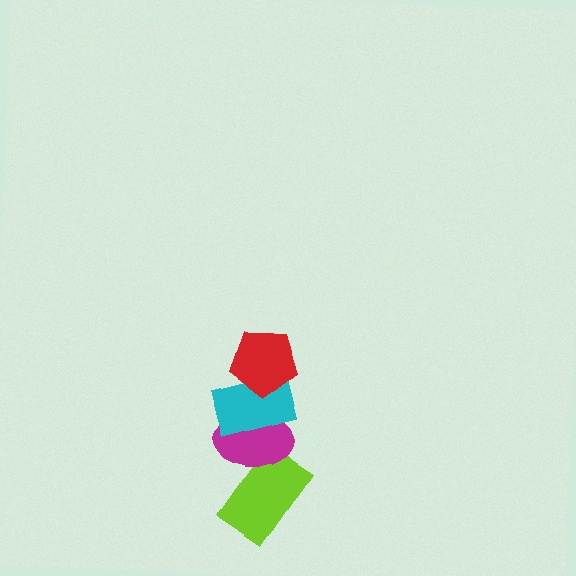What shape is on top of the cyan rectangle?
The red pentagon is on top of the cyan rectangle.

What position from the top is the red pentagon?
The red pentagon is 1st from the top.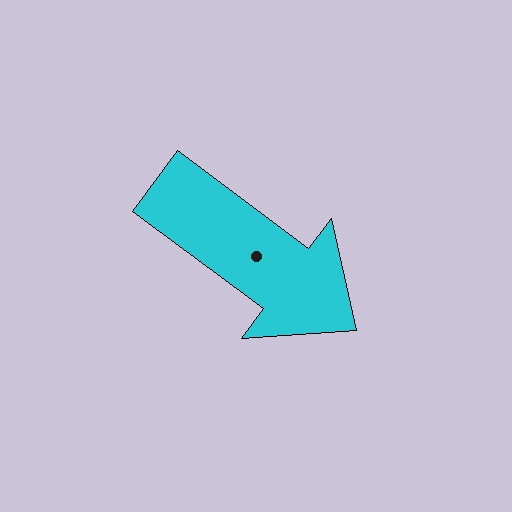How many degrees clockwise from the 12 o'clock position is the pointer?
Approximately 127 degrees.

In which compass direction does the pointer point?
Southeast.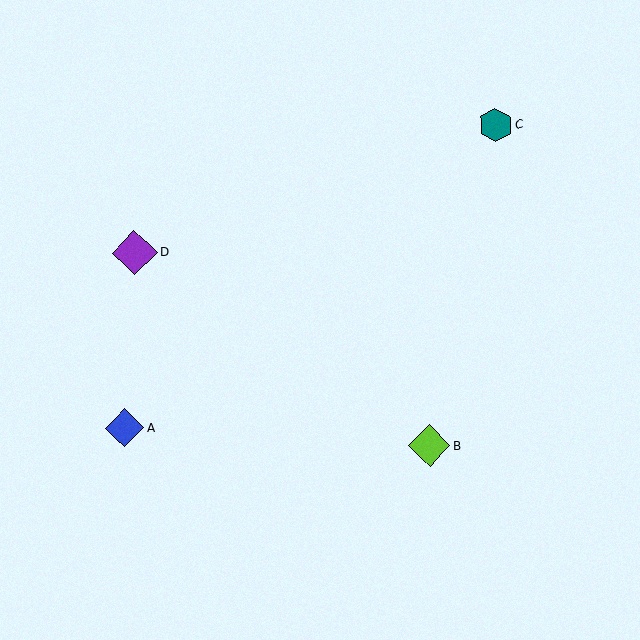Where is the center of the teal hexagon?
The center of the teal hexagon is at (496, 125).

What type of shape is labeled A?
Shape A is a blue diamond.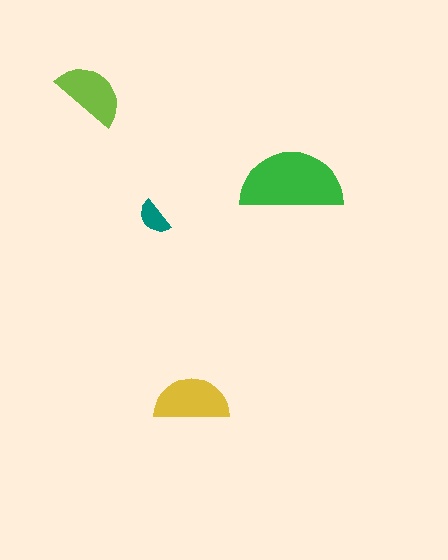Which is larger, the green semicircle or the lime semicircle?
The green one.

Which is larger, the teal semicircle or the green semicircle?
The green one.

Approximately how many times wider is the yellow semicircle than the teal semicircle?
About 2 times wider.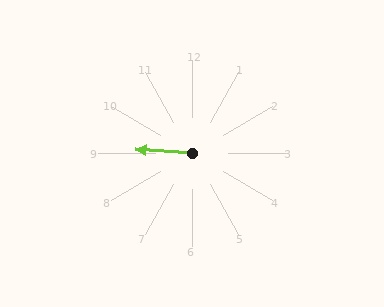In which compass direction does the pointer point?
West.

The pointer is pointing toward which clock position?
Roughly 9 o'clock.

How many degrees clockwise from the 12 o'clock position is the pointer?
Approximately 274 degrees.